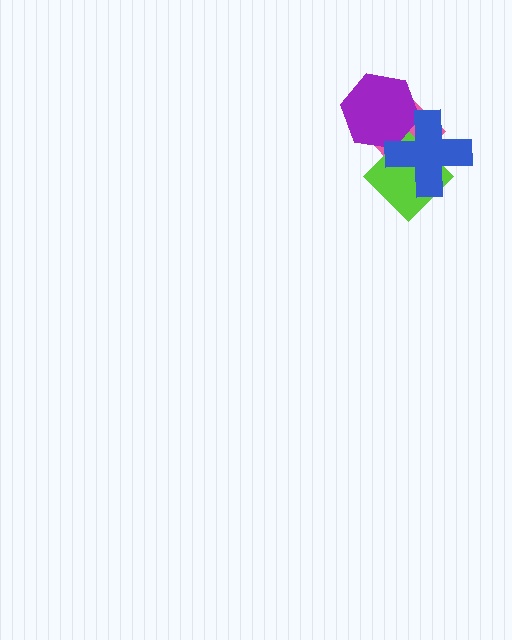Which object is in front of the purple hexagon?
The blue cross is in front of the purple hexagon.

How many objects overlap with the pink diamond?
3 objects overlap with the pink diamond.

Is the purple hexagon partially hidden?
Yes, it is partially covered by another shape.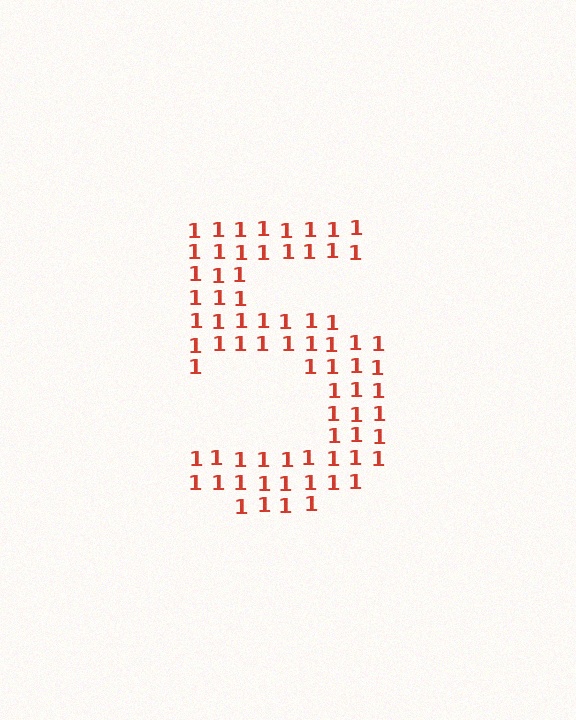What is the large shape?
The large shape is the digit 5.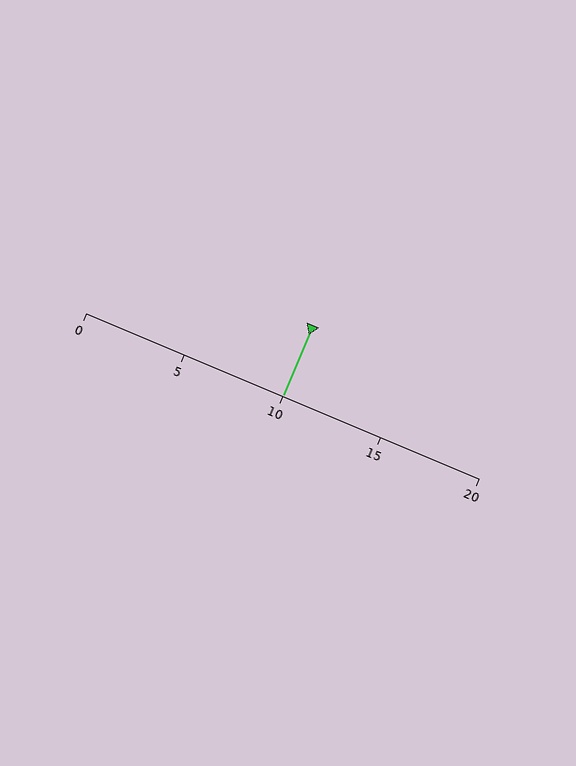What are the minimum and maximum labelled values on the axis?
The axis runs from 0 to 20.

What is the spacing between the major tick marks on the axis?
The major ticks are spaced 5 apart.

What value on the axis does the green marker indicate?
The marker indicates approximately 10.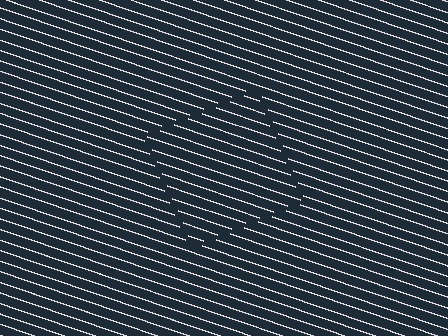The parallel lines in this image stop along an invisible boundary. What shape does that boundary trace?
An illusory square. The interior of the shape contains the same grating, shifted by half a period — the contour is defined by the phase discontinuity where line-ends from the inner and outer gratings abut.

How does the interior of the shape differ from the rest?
The interior of the shape contains the same grating, shifted by half a period — the contour is defined by the phase discontinuity where line-ends from the inner and outer gratings abut.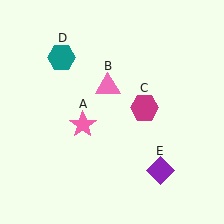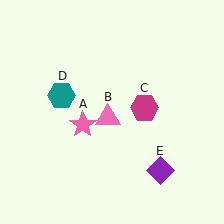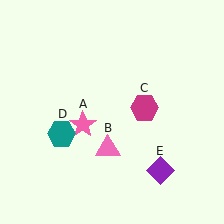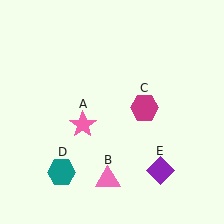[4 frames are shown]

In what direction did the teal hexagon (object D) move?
The teal hexagon (object D) moved down.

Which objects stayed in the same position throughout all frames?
Pink star (object A) and magenta hexagon (object C) and purple diamond (object E) remained stationary.